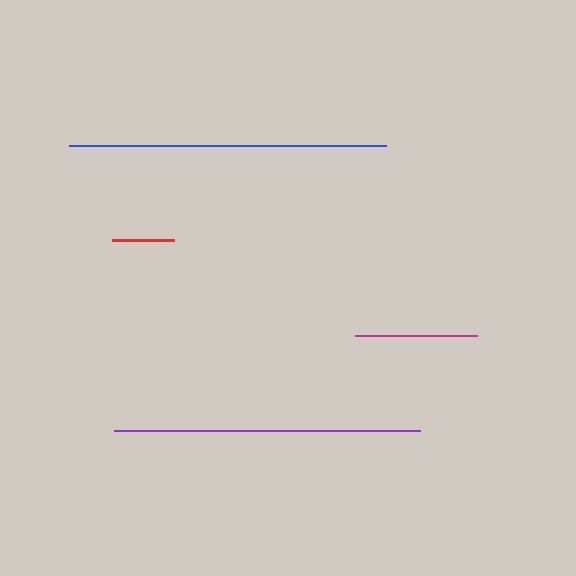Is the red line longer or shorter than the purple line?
The purple line is longer than the red line.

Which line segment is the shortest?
The red line is the shortest at approximately 62 pixels.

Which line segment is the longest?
The blue line is the longest at approximately 316 pixels.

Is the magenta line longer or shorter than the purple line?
The purple line is longer than the magenta line.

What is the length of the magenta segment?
The magenta segment is approximately 121 pixels long.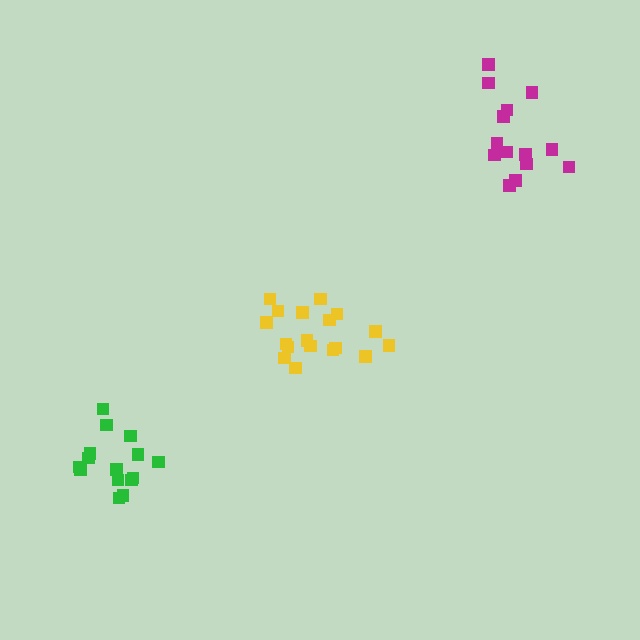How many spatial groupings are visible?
There are 3 spatial groupings.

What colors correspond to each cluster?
The clusters are colored: green, yellow, magenta.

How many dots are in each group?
Group 1: 15 dots, Group 2: 18 dots, Group 3: 15 dots (48 total).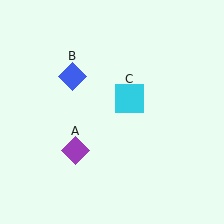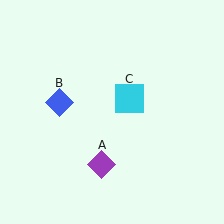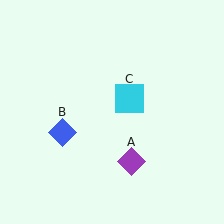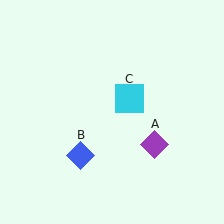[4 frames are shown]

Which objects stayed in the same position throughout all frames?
Cyan square (object C) remained stationary.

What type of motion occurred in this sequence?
The purple diamond (object A), blue diamond (object B) rotated counterclockwise around the center of the scene.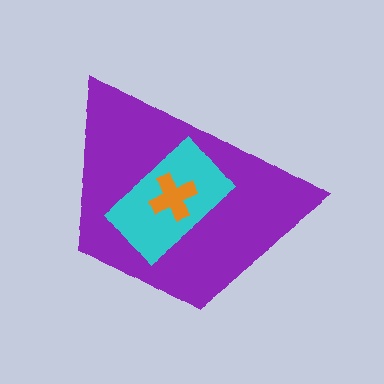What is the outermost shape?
The purple trapezoid.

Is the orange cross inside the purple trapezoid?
Yes.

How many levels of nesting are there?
3.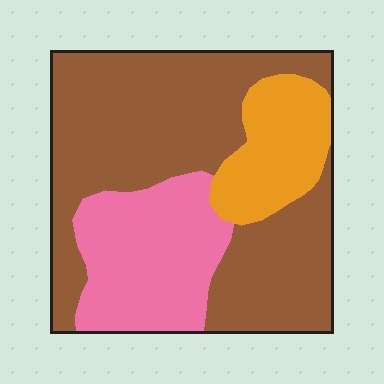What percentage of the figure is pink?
Pink covers 25% of the figure.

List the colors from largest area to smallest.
From largest to smallest: brown, pink, orange.